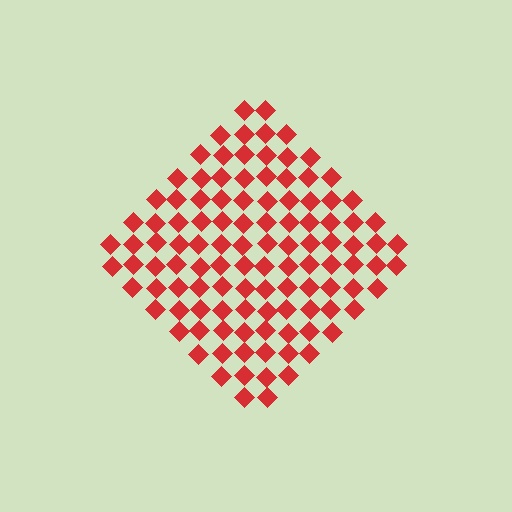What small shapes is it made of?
It is made of small diamonds.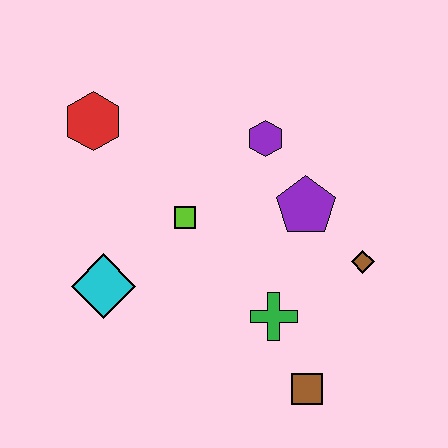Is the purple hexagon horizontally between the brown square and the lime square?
Yes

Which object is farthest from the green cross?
The red hexagon is farthest from the green cross.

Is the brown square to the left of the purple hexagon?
No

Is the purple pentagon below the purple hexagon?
Yes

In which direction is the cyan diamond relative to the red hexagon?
The cyan diamond is below the red hexagon.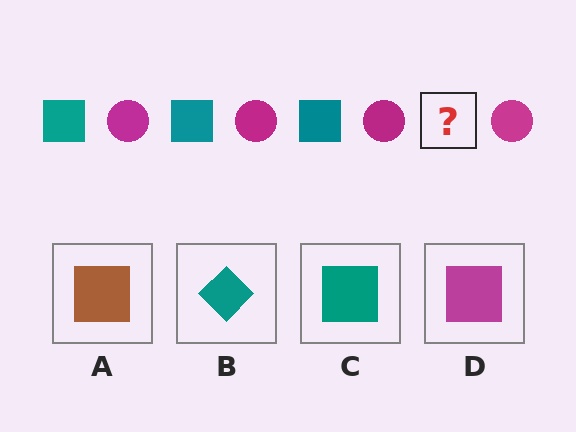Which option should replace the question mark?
Option C.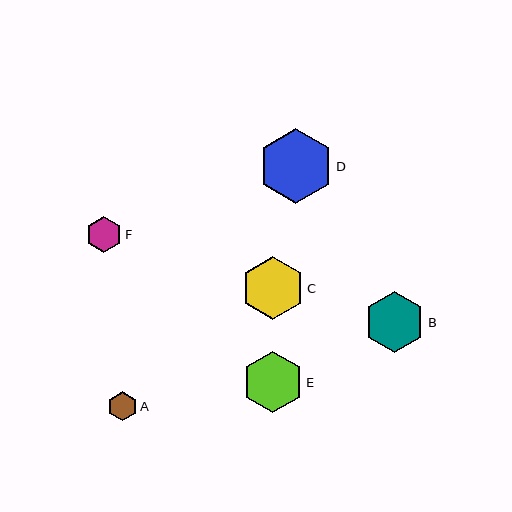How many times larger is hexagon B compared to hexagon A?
Hexagon B is approximately 2.1 times the size of hexagon A.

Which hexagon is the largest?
Hexagon D is the largest with a size of approximately 75 pixels.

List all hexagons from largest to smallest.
From largest to smallest: D, C, E, B, F, A.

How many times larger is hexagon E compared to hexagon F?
Hexagon E is approximately 1.7 times the size of hexagon F.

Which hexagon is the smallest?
Hexagon A is the smallest with a size of approximately 29 pixels.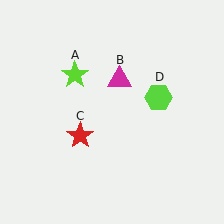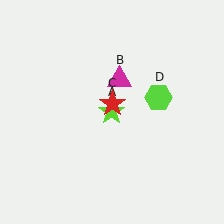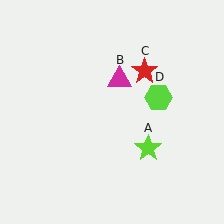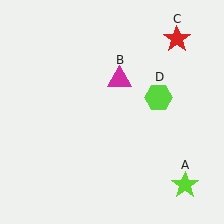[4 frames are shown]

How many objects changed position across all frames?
2 objects changed position: lime star (object A), red star (object C).